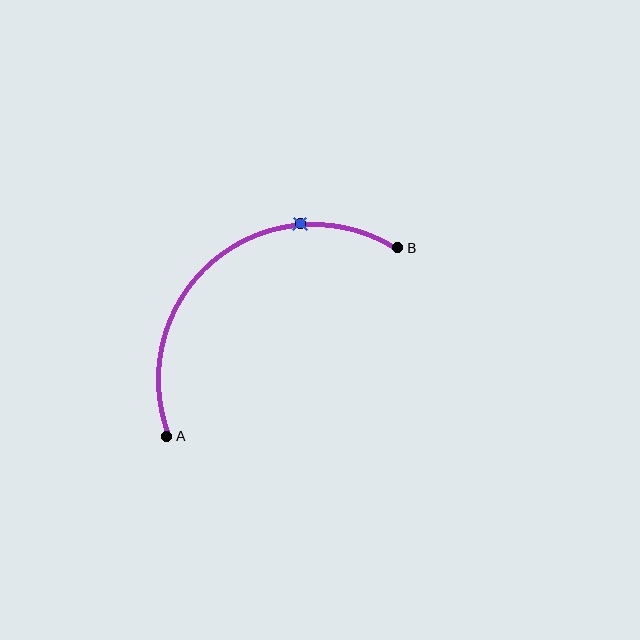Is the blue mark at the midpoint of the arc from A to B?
No. The blue mark lies on the arc but is closer to endpoint B. The arc midpoint would be at the point on the curve equidistant along the arc from both A and B.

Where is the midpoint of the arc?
The arc midpoint is the point on the curve farthest from the straight line joining A and B. It sits above and to the left of that line.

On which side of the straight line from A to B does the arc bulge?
The arc bulges above and to the left of the straight line connecting A and B.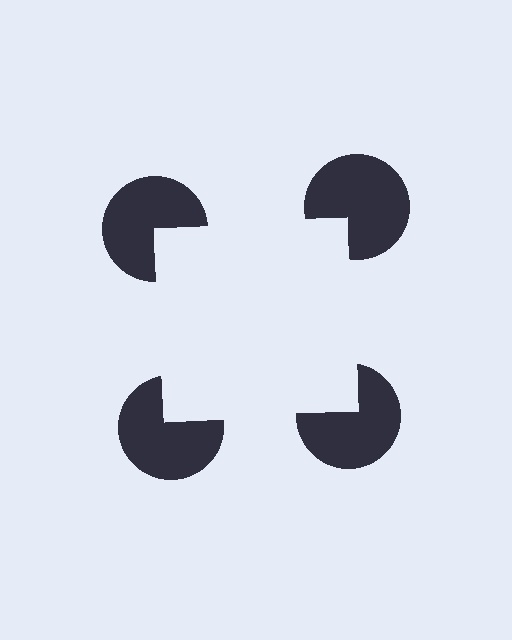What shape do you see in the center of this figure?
An illusory square — its edges are inferred from the aligned wedge cuts in the pac-man discs, not physically drawn.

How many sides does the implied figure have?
4 sides.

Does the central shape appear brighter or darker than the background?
It typically appears slightly brighter than the background, even though no actual brightness change is drawn.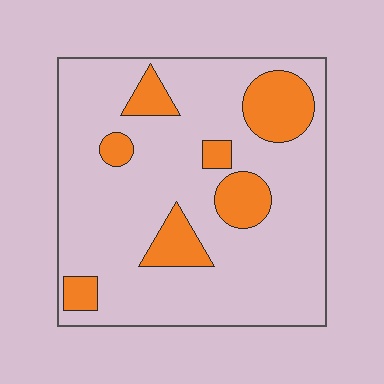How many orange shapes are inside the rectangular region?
7.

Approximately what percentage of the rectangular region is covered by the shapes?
Approximately 20%.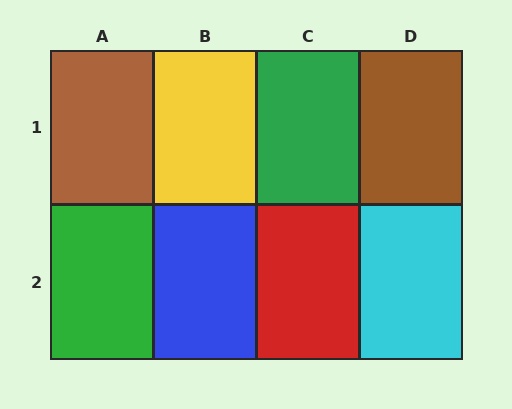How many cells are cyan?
1 cell is cyan.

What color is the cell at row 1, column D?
Brown.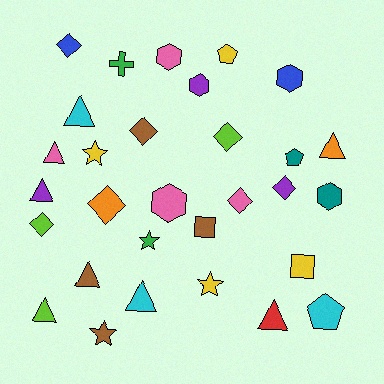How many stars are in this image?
There are 4 stars.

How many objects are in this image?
There are 30 objects.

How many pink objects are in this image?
There are 4 pink objects.